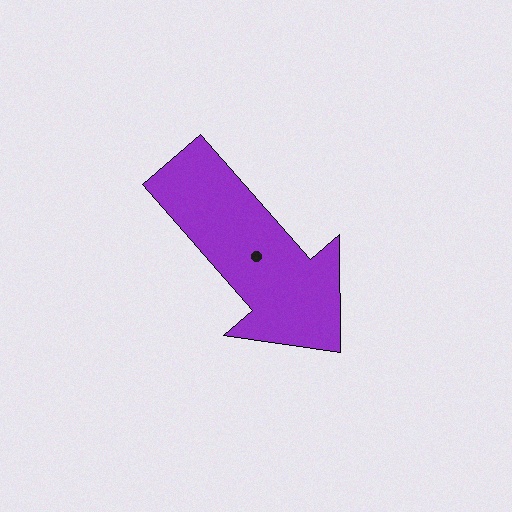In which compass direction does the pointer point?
Southeast.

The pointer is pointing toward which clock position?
Roughly 5 o'clock.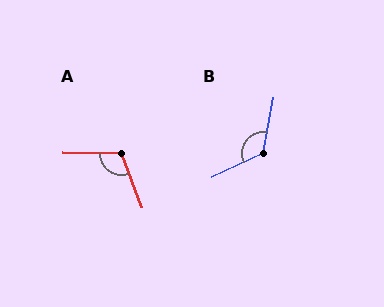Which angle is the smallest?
A, at approximately 112 degrees.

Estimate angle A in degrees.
Approximately 112 degrees.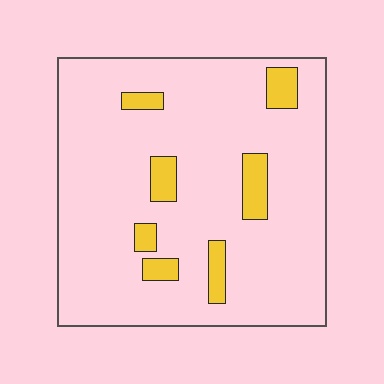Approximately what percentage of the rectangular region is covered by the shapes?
Approximately 10%.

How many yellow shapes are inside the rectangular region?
7.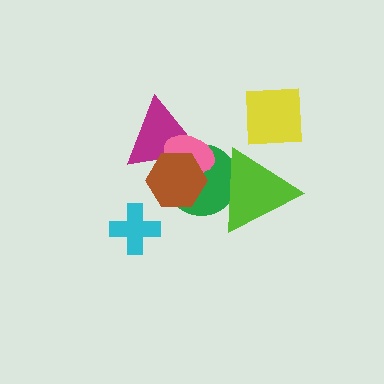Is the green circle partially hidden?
Yes, it is partially covered by another shape.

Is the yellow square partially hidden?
Yes, it is partially covered by another shape.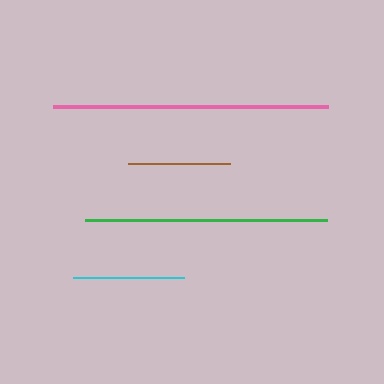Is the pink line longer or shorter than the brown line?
The pink line is longer than the brown line.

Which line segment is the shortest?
The brown line is the shortest at approximately 102 pixels.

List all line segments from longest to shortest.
From longest to shortest: pink, green, cyan, brown.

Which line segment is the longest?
The pink line is the longest at approximately 275 pixels.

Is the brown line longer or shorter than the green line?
The green line is longer than the brown line.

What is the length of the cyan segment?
The cyan segment is approximately 111 pixels long.